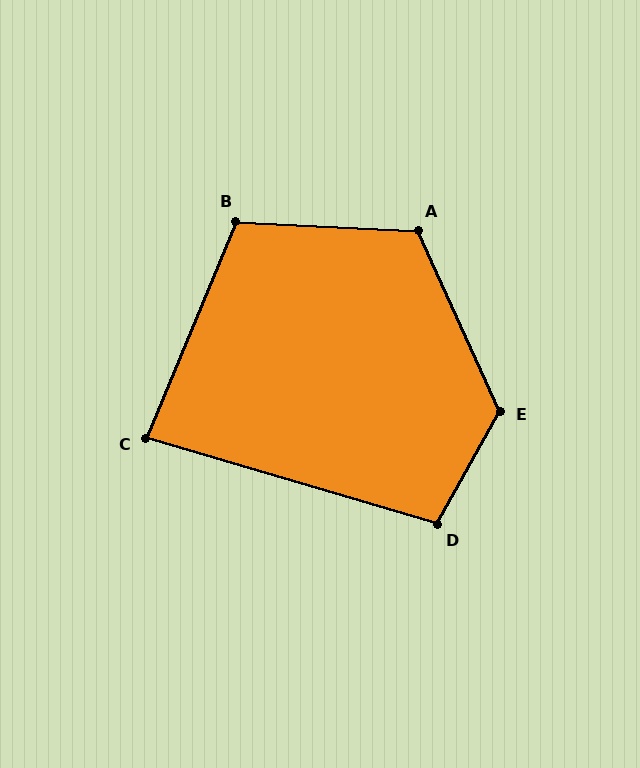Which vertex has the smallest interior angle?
C, at approximately 84 degrees.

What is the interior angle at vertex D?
Approximately 103 degrees (obtuse).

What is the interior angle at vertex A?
Approximately 117 degrees (obtuse).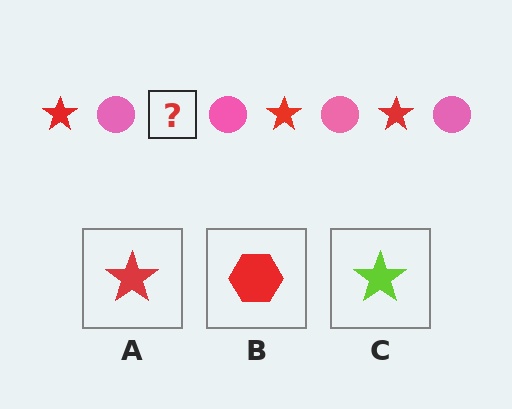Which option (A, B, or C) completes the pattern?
A.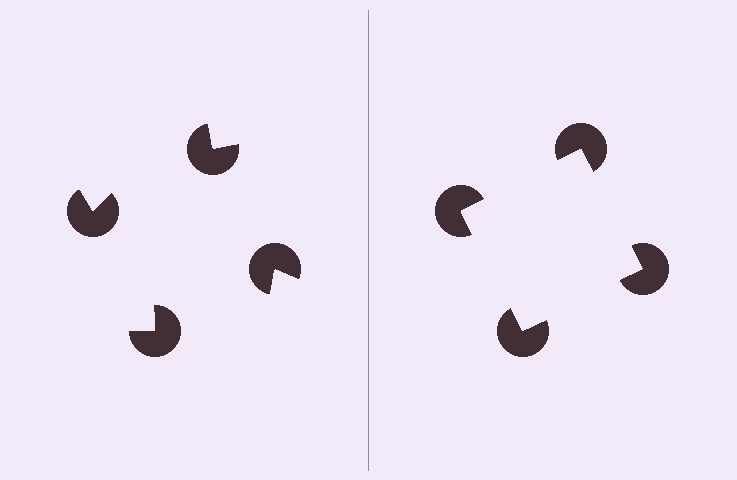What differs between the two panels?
The pac-man discs are positioned identically on both sides; only the wedge orientations differ. On the right they align to a square; on the left they are misaligned.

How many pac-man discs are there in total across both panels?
8 — 4 on each side.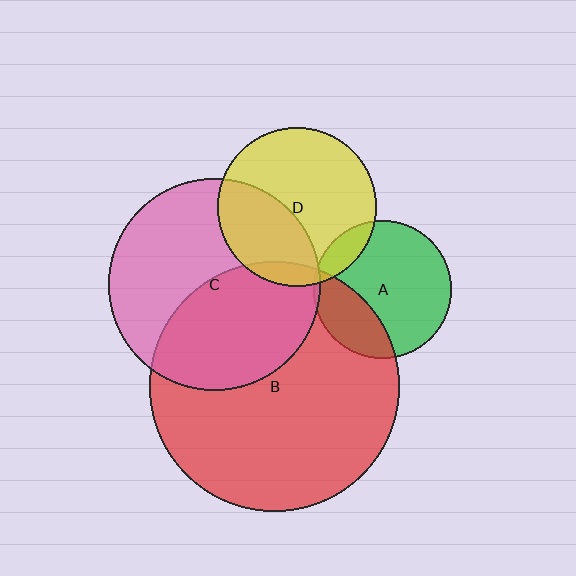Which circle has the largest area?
Circle B (red).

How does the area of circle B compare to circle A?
Approximately 3.3 times.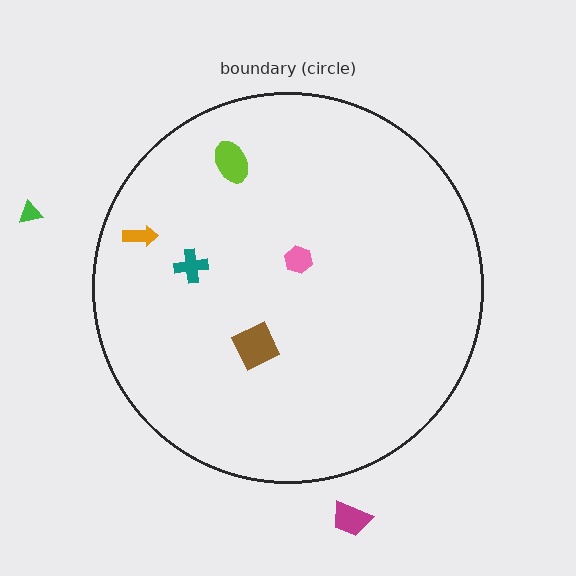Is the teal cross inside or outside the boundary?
Inside.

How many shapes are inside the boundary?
5 inside, 2 outside.